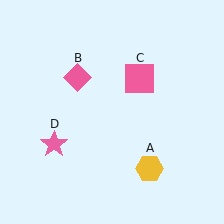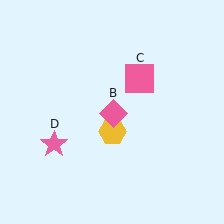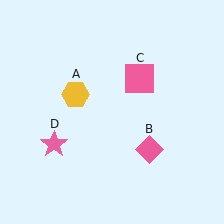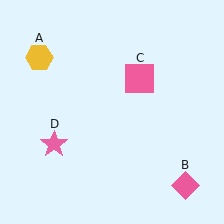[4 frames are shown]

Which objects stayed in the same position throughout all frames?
Pink square (object C) and pink star (object D) remained stationary.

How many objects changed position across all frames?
2 objects changed position: yellow hexagon (object A), pink diamond (object B).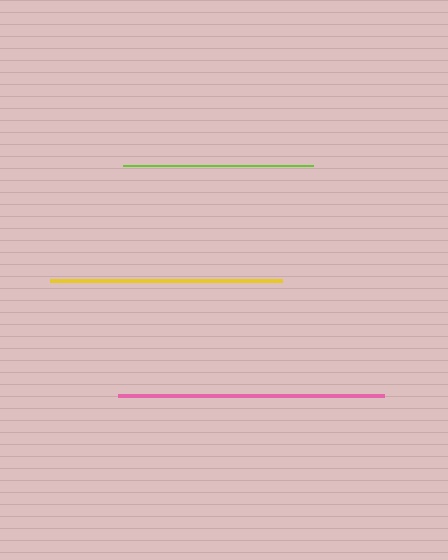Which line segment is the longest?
The pink line is the longest at approximately 266 pixels.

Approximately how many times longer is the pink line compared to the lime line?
The pink line is approximately 1.4 times the length of the lime line.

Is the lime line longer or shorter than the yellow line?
The yellow line is longer than the lime line.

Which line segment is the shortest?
The lime line is the shortest at approximately 191 pixels.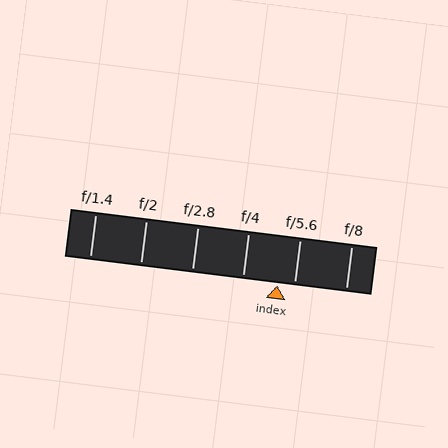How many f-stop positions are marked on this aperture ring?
There are 6 f-stop positions marked.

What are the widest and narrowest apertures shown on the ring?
The widest aperture shown is f/1.4 and the narrowest is f/8.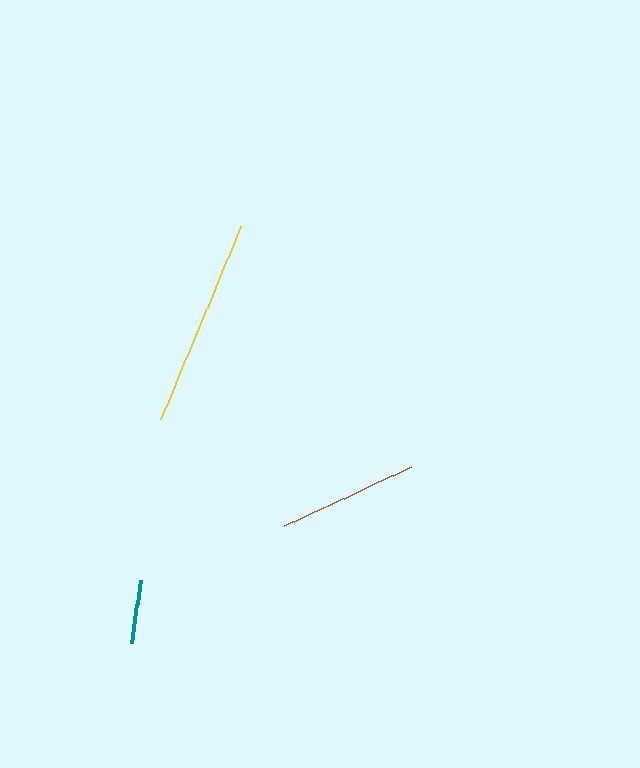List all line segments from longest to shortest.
From longest to shortest: yellow, brown, teal.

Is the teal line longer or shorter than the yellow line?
The yellow line is longer than the teal line.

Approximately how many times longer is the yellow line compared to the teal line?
The yellow line is approximately 3.3 times the length of the teal line.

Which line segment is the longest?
The yellow line is the longest at approximately 209 pixels.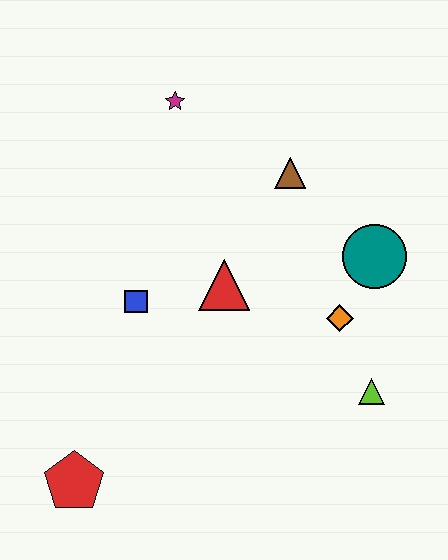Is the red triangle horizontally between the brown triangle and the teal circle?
No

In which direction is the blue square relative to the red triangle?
The blue square is to the left of the red triangle.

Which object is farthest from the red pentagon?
The magenta star is farthest from the red pentagon.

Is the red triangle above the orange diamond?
Yes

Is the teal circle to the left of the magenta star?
No